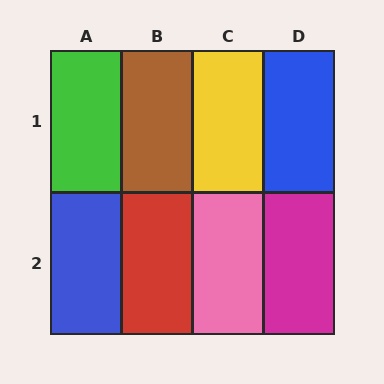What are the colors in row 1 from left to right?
Green, brown, yellow, blue.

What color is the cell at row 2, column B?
Red.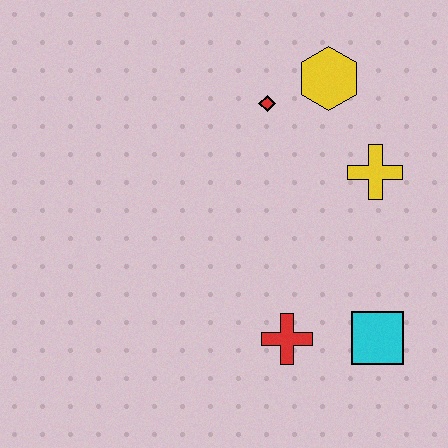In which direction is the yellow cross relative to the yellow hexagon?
The yellow cross is below the yellow hexagon.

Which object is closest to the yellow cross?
The yellow hexagon is closest to the yellow cross.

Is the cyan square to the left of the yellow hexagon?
No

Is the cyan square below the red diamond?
Yes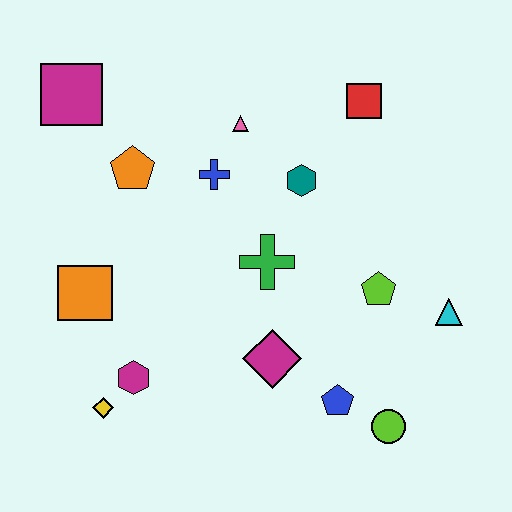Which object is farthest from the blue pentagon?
The magenta square is farthest from the blue pentagon.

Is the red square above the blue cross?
Yes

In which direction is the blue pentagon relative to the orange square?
The blue pentagon is to the right of the orange square.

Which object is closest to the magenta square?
The orange pentagon is closest to the magenta square.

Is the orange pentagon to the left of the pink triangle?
Yes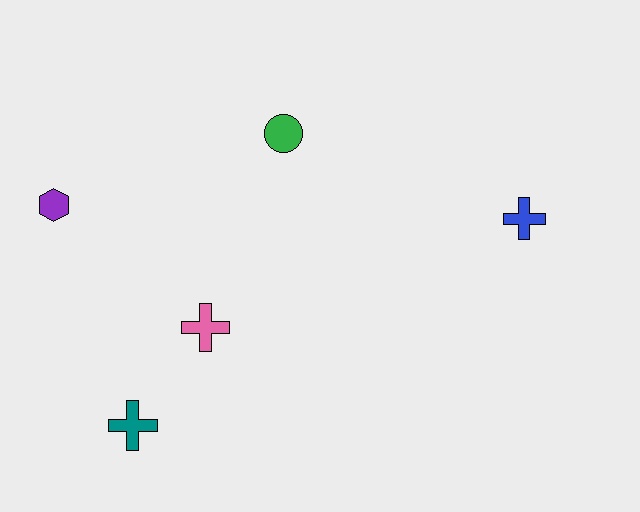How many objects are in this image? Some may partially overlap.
There are 5 objects.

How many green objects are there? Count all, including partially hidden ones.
There is 1 green object.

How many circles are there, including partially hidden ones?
There is 1 circle.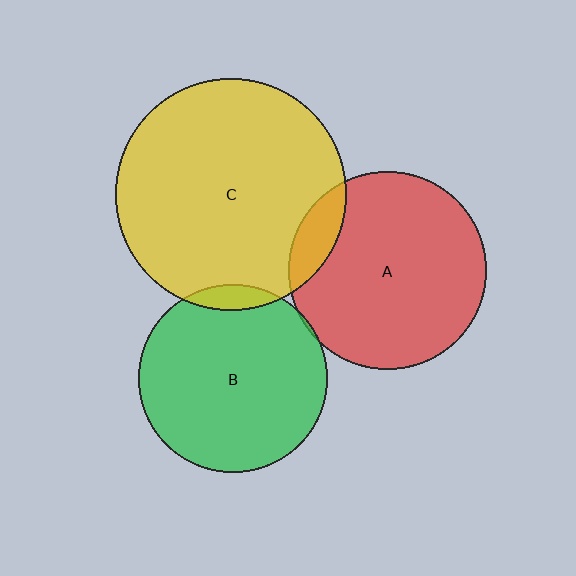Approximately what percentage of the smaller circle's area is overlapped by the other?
Approximately 5%.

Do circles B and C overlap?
Yes.